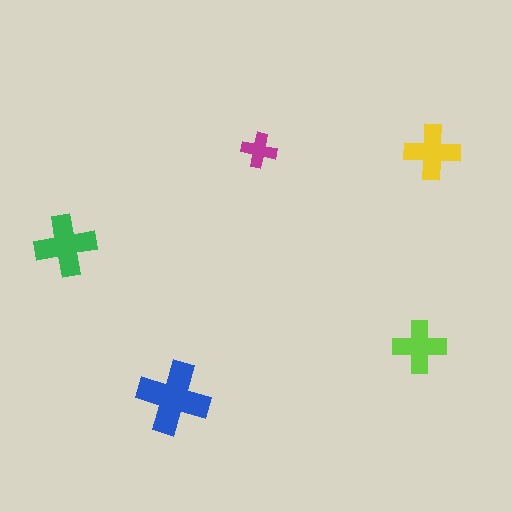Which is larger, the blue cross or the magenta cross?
The blue one.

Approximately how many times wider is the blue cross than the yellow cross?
About 1.5 times wider.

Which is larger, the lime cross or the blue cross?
The blue one.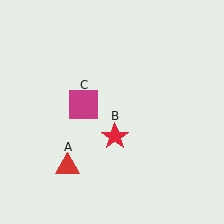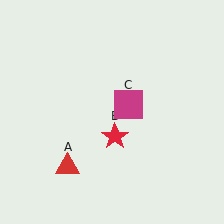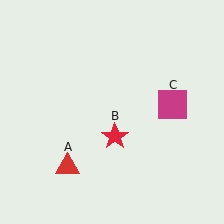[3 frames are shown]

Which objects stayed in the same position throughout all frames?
Red triangle (object A) and red star (object B) remained stationary.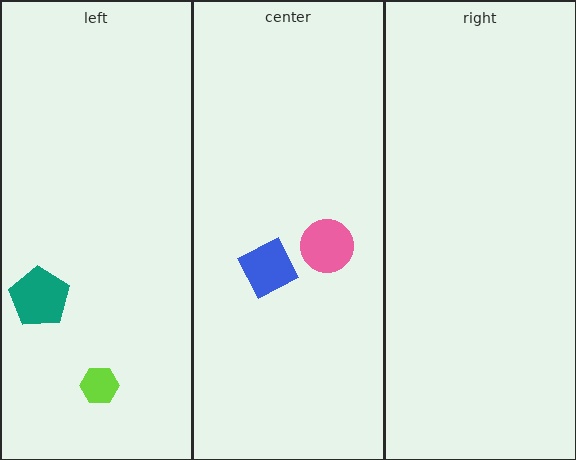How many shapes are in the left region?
2.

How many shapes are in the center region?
2.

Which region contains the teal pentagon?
The left region.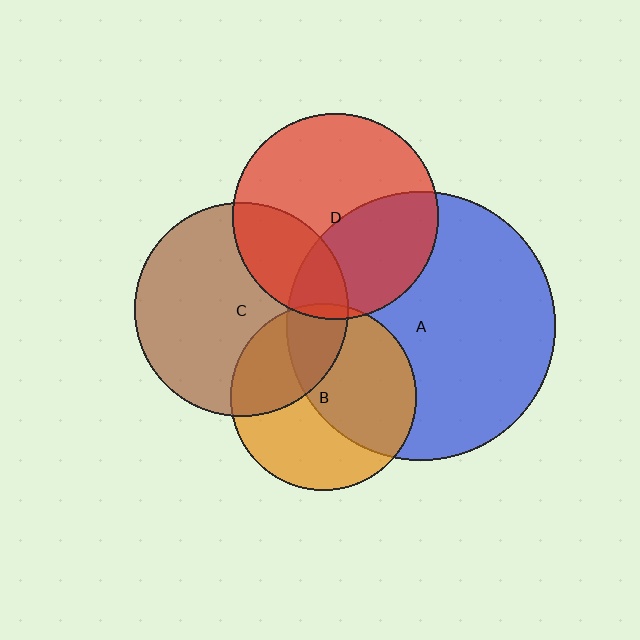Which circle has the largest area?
Circle A (blue).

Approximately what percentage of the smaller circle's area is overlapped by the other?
Approximately 35%.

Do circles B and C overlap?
Yes.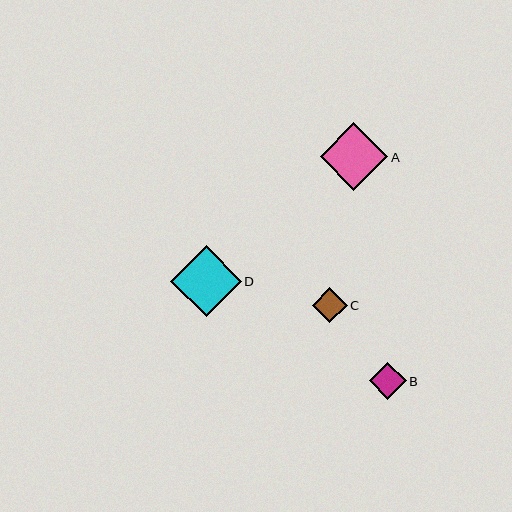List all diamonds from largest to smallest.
From largest to smallest: D, A, B, C.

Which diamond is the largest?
Diamond D is the largest with a size of approximately 71 pixels.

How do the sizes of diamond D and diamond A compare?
Diamond D and diamond A are approximately the same size.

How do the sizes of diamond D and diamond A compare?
Diamond D and diamond A are approximately the same size.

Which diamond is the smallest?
Diamond C is the smallest with a size of approximately 35 pixels.